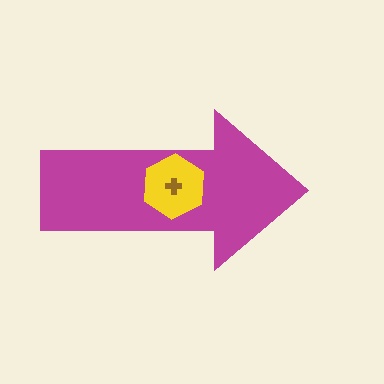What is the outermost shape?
The magenta arrow.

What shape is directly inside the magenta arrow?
The yellow hexagon.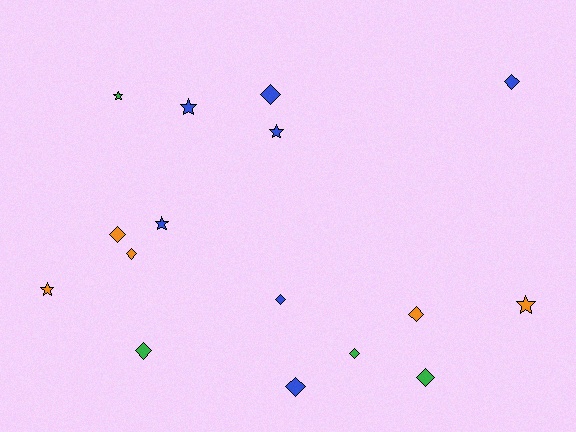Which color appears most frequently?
Blue, with 7 objects.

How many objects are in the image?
There are 16 objects.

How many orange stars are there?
There are 2 orange stars.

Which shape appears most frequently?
Diamond, with 10 objects.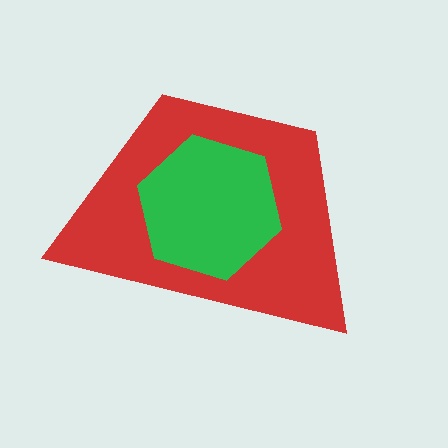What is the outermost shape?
The red trapezoid.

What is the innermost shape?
The green hexagon.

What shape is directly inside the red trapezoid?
The green hexagon.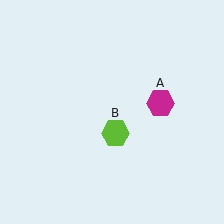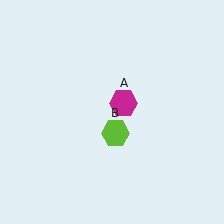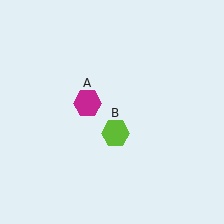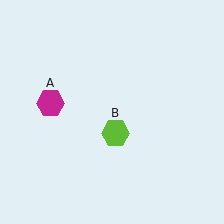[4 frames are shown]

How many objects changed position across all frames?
1 object changed position: magenta hexagon (object A).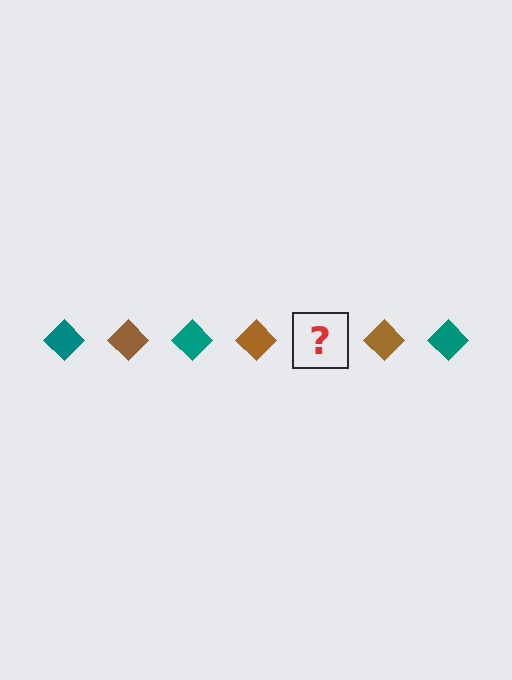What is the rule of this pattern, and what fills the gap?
The rule is that the pattern cycles through teal, brown diamonds. The gap should be filled with a teal diamond.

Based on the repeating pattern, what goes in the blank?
The blank should be a teal diamond.